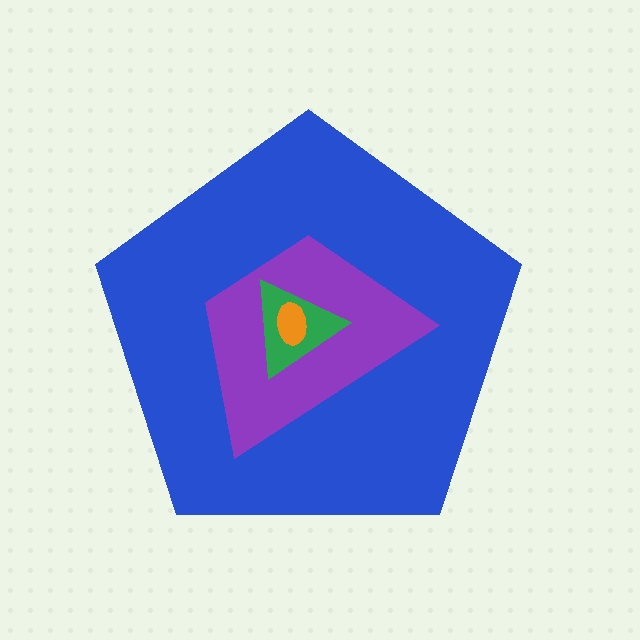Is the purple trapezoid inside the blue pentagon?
Yes.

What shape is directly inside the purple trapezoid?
The green triangle.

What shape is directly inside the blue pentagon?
The purple trapezoid.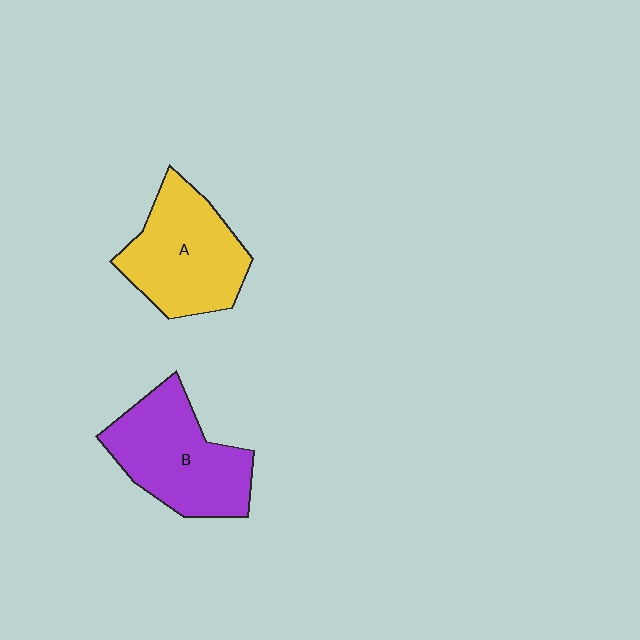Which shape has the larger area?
Shape B (purple).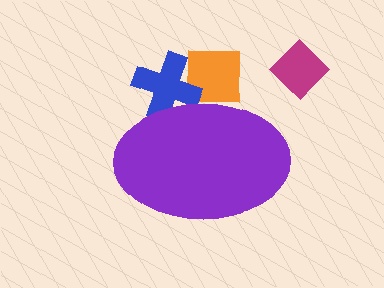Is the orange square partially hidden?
Yes, the orange square is partially hidden behind the purple ellipse.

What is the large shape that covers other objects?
A purple ellipse.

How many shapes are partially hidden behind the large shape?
2 shapes are partially hidden.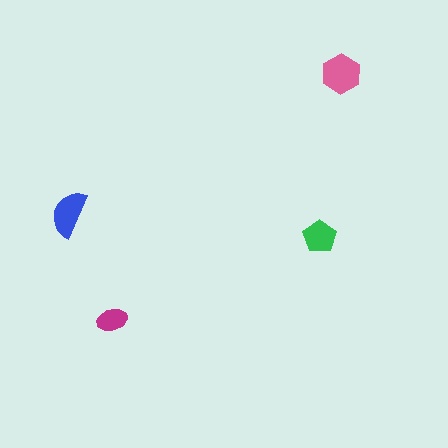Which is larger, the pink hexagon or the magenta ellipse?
The pink hexagon.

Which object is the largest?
The pink hexagon.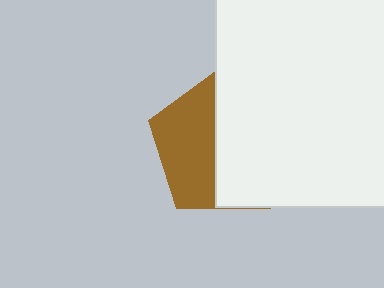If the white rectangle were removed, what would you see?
You would see the complete brown pentagon.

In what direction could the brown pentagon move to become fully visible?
The brown pentagon could move left. That would shift it out from behind the white rectangle entirely.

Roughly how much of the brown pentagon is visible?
A small part of it is visible (roughly 43%).